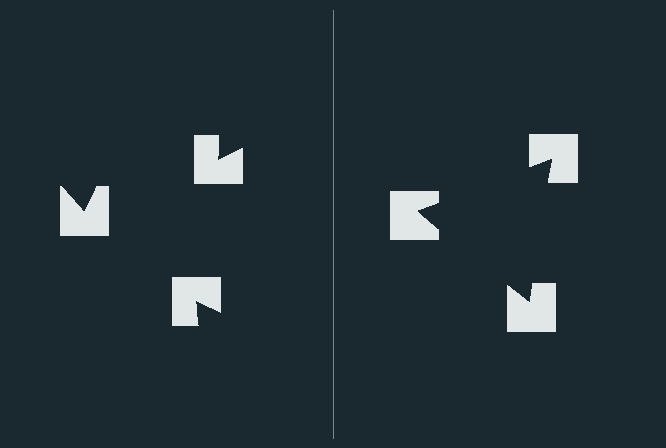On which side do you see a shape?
An illusory triangle appears on the right side. On the left side the wedge cuts are rotated, so no coherent shape forms.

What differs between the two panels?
The notched squares are positioned identically on both sides; only the wedge orientations differ. On the right they align to a triangle; on the left they are misaligned.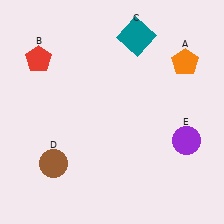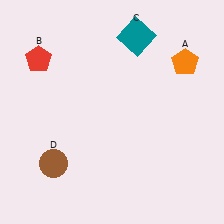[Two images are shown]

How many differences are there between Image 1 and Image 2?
There is 1 difference between the two images.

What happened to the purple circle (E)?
The purple circle (E) was removed in Image 2. It was in the bottom-right area of Image 1.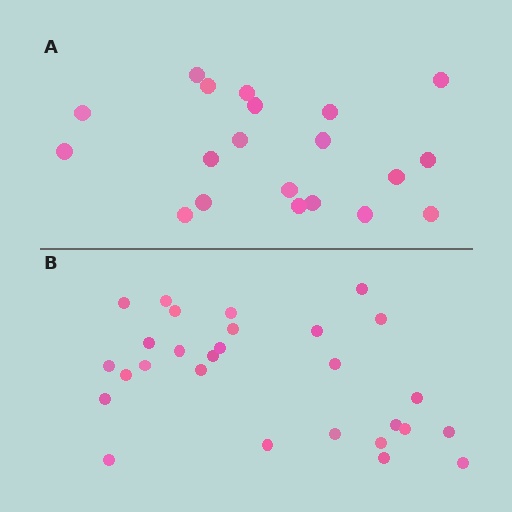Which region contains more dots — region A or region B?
Region B (the bottom region) has more dots.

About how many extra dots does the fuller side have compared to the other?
Region B has roughly 8 or so more dots than region A.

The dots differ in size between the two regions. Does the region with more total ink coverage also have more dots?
No. Region A has more total ink coverage because its dots are larger, but region B actually contains more individual dots. Total area can be misleading — the number of items is what matters here.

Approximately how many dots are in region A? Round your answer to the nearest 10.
About 20 dots.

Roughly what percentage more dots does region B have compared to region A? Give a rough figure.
About 40% more.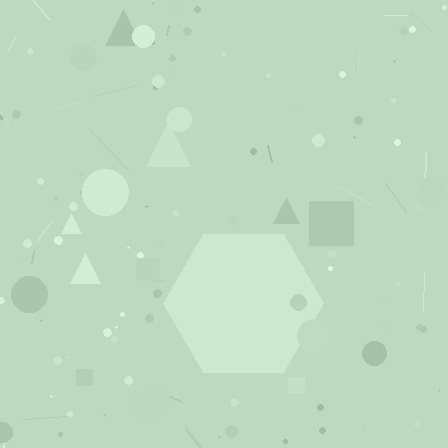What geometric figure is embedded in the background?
A hexagon is embedded in the background.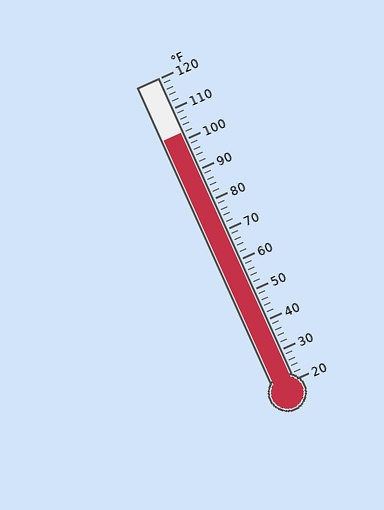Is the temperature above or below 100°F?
The temperature is above 100°F.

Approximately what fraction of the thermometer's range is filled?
The thermometer is filled to approximately 80% of its range.